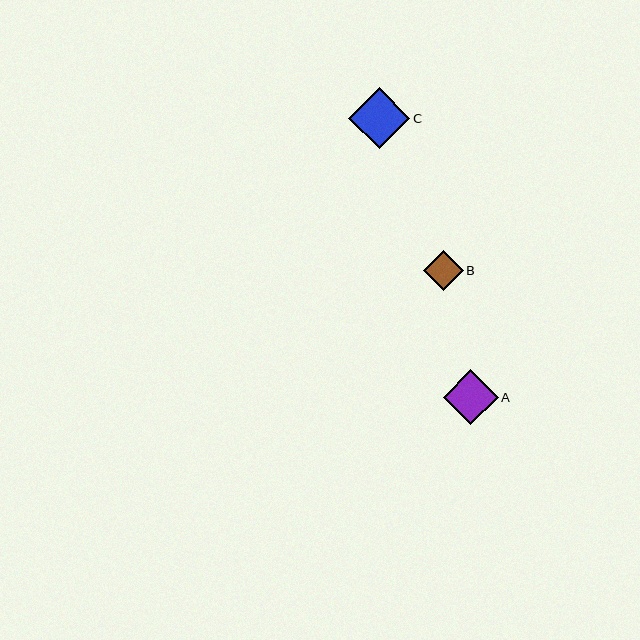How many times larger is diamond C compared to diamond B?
Diamond C is approximately 1.5 times the size of diamond B.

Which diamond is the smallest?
Diamond B is the smallest with a size of approximately 40 pixels.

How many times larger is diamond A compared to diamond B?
Diamond A is approximately 1.4 times the size of diamond B.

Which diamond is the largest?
Diamond C is the largest with a size of approximately 61 pixels.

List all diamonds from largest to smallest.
From largest to smallest: C, A, B.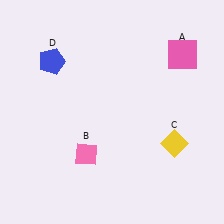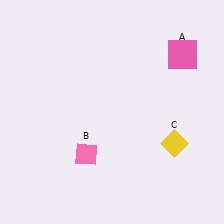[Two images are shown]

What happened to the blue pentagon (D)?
The blue pentagon (D) was removed in Image 2. It was in the top-left area of Image 1.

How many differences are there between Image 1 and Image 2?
There is 1 difference between the two images.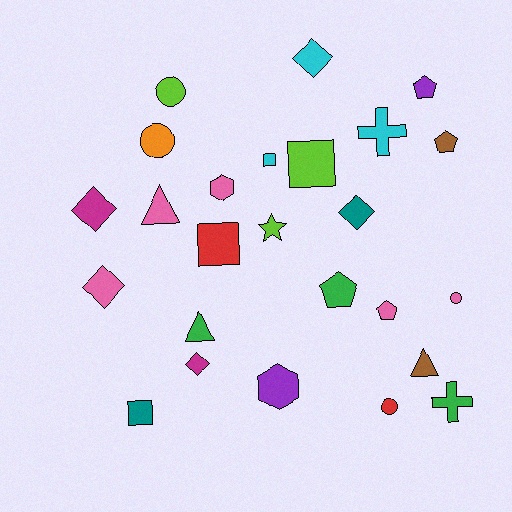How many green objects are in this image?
There are 3 green objects.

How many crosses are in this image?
There are 2 crosses.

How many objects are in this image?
There are 25 objects.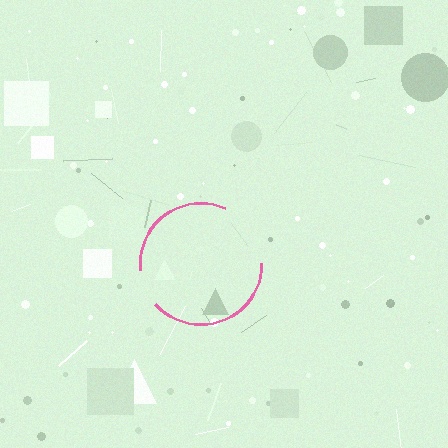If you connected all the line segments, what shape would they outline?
They would outline a circle.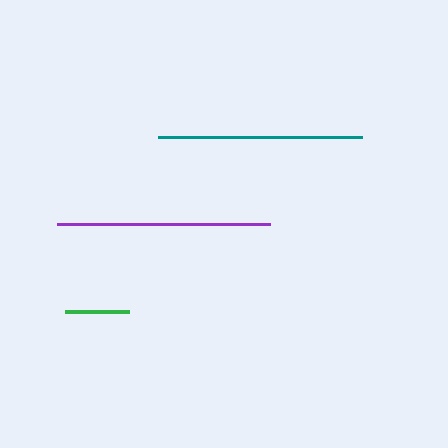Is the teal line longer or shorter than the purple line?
The purple line is longer than the teal line.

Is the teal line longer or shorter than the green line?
The teal line is longer than the green line.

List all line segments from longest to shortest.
From longest to shortest: purple, teal, green.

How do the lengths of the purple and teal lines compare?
The purple and teal lines are approximately the same length.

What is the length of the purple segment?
The purple segment is approximately 213 pixels long.